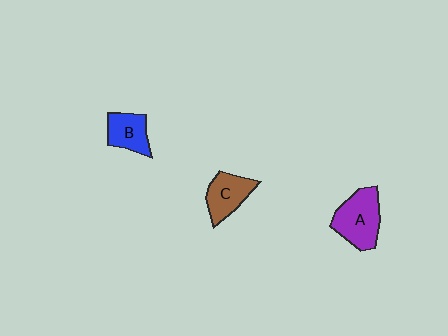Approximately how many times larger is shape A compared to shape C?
Approximately 1.3 times.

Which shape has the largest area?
Shape A (purple).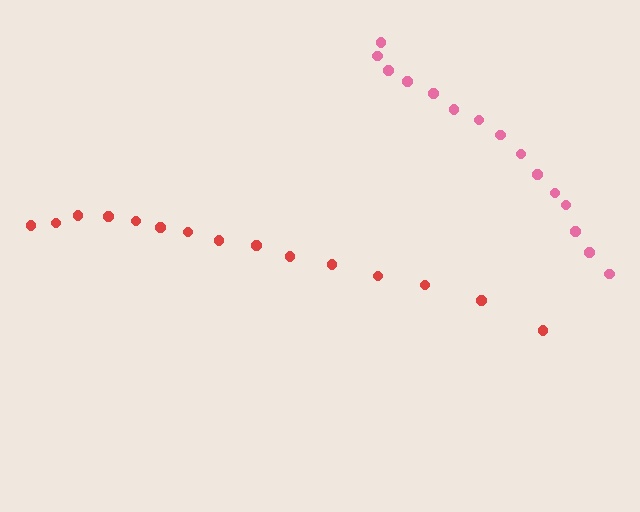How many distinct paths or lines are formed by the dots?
There are 2 distinct paths.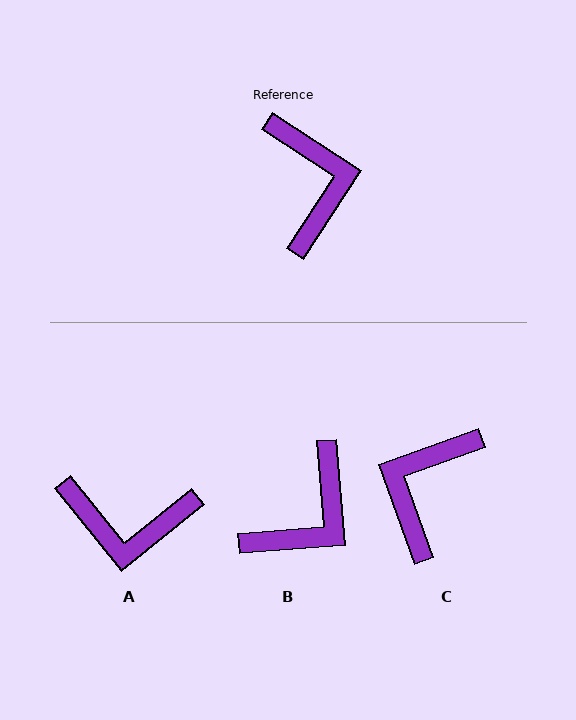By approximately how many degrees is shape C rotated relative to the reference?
Approximately 143 degrees counter-clockwise.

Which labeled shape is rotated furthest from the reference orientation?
C, about 143 degrees away.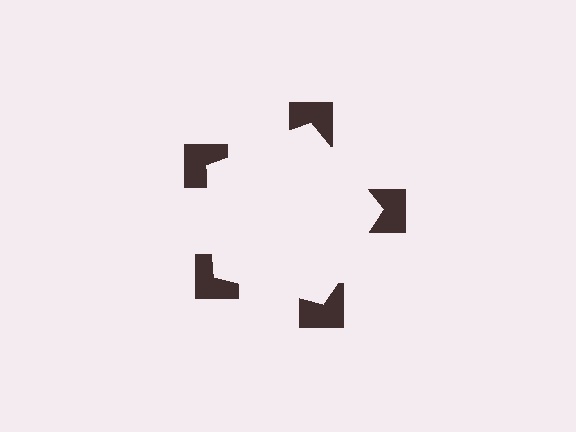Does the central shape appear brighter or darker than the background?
It typically appears slightly brighter than the background, even though no actual brightness change is drawn.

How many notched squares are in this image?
There are 5 — one at each vertex of the illusory pentagon.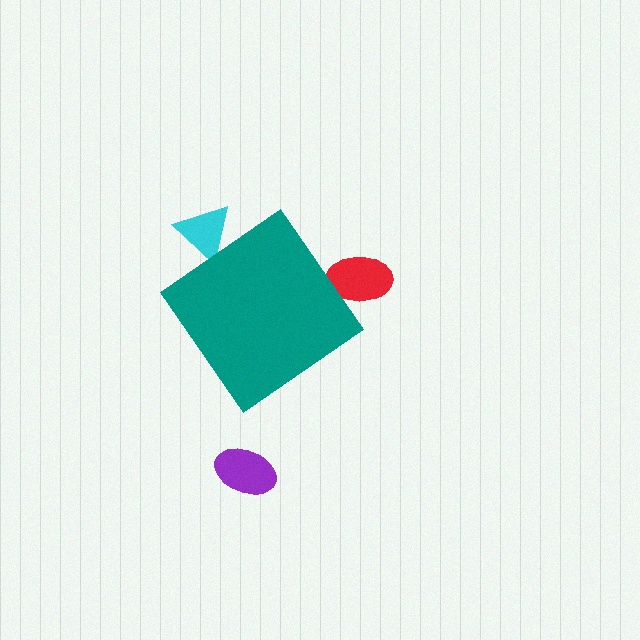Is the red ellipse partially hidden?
Yes, the red ellipse is partially hidden behind the teal diamond.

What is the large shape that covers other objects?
A teal diamond.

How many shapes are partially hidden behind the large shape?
2 shapes are partially hidden.